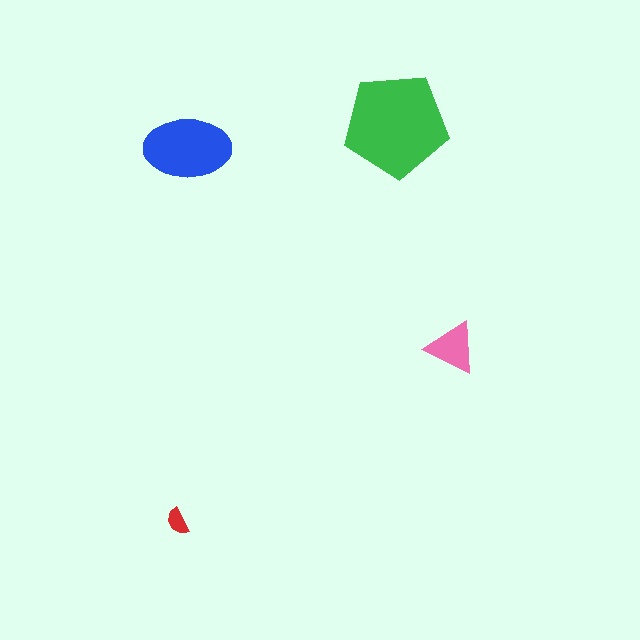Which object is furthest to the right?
The pink triangle is rightmost.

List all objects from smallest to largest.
The red semicircle, the pink triangle, the blue ellipse, the green pentagon.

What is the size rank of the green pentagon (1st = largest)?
1st.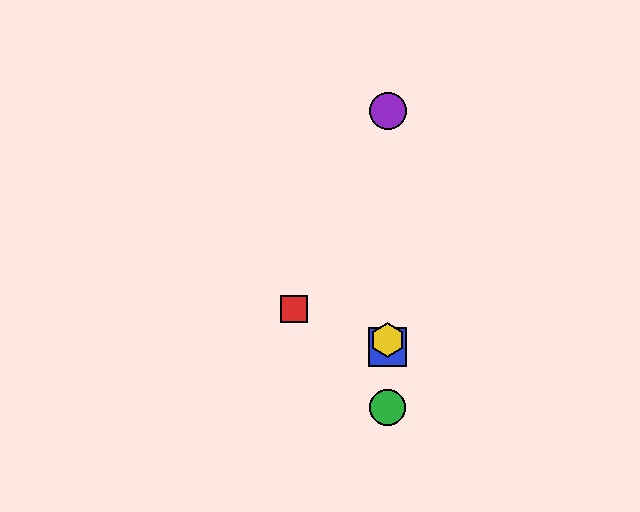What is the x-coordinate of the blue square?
The blue square is at x≈388.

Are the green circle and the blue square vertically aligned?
Yes, both are at x≈388.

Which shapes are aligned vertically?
The blue square, the green circle, the yellow hexagon, the purple circle are aligned vertically.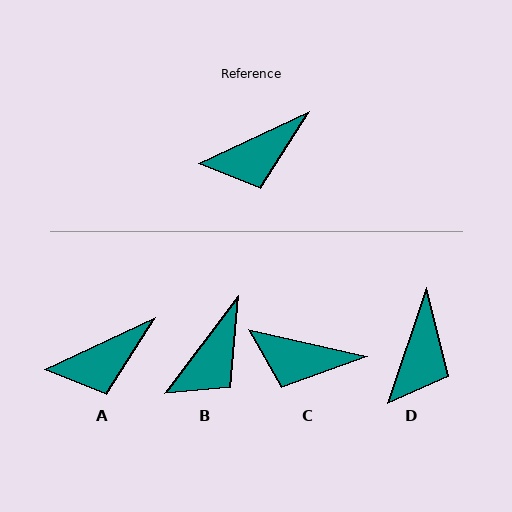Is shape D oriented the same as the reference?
No, it is off by about 46 degrees.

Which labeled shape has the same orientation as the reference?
A.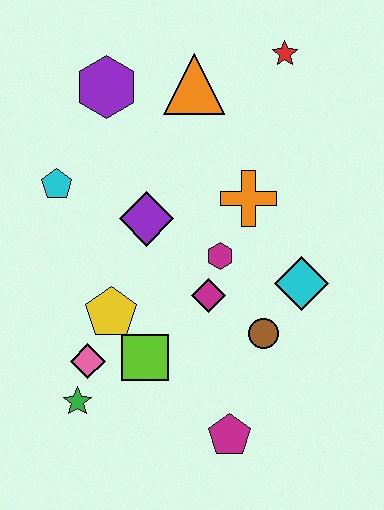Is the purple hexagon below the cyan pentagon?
No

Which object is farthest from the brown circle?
The purple hexagon is farthest from the brown circle.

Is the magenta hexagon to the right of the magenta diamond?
Yes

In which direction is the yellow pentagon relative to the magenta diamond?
The yellow pentagon is to the left of the magenta diamond.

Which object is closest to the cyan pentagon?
The purple diamond is closest to the cyan pentagon.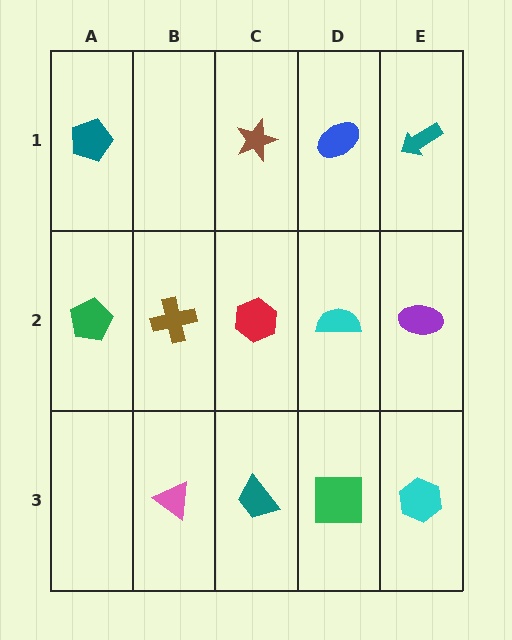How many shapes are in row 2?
5 shapes.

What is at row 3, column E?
A cyan hexagon.